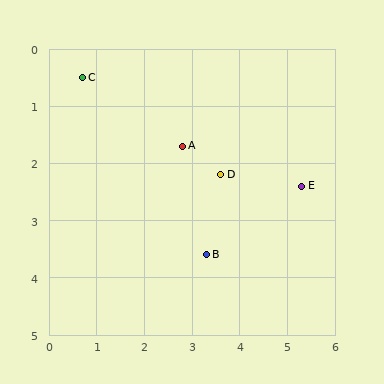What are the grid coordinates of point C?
Point C is at approximately (0.7, 0.5).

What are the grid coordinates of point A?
Point A is at approximately (2.8, 1.7).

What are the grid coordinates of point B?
Point B is at approximately (3.3, 3.6).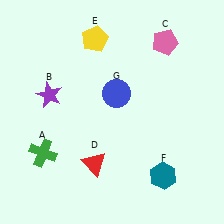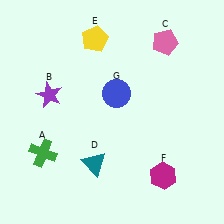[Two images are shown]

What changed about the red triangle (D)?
In Image 1, D is red. In Image 2, it changed to teal.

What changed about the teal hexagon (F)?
In Image 1, F is teal. In Image 2, it changed to magenta.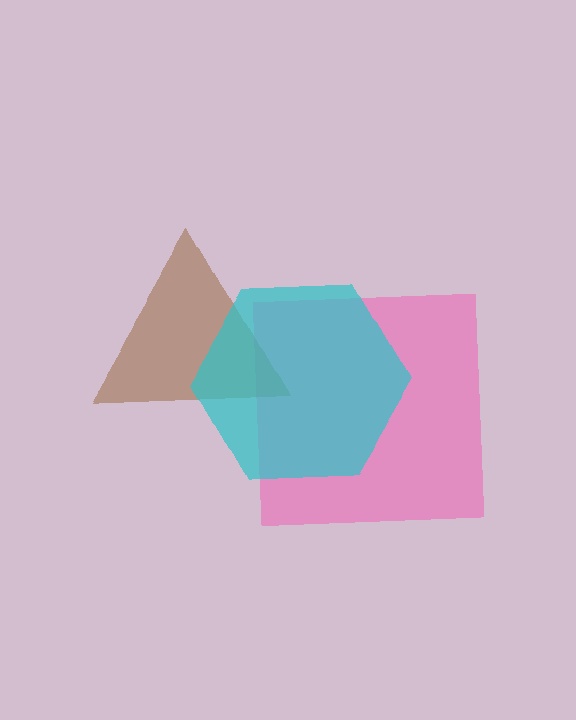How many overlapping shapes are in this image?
There are 3 overlapping shapes in the image.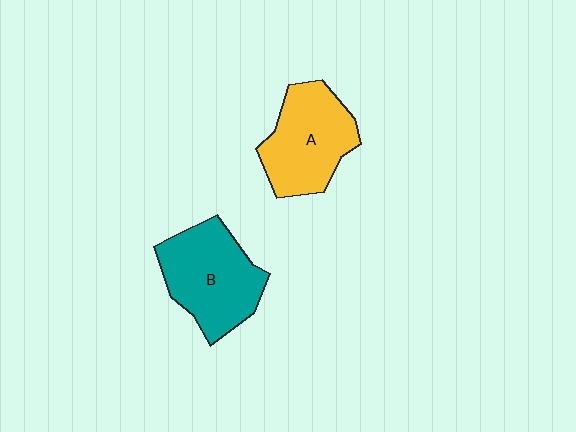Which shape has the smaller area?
Shape A (yellow).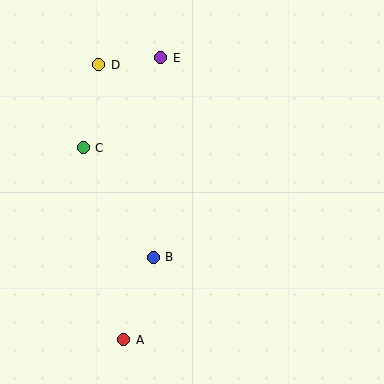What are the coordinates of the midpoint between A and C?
The midpoint between A and C is at (104, 244).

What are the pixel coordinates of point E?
Point E is at (161, 58).